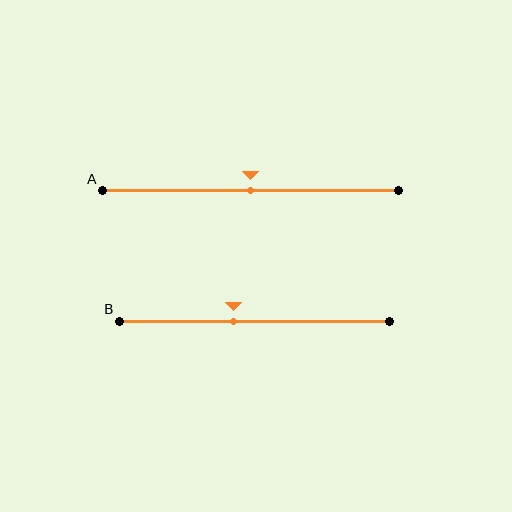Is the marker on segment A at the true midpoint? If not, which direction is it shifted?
Yes, the marker on segment A is at the true midpoint.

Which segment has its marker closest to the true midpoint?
Segment A has its marker closest to the true midpoint.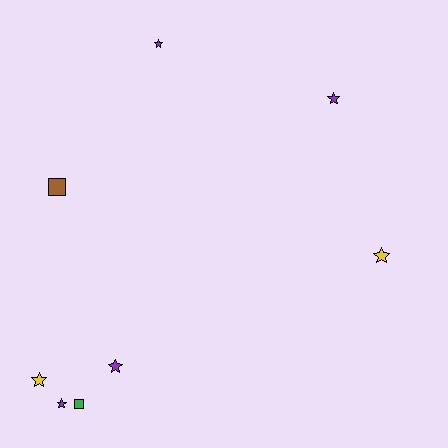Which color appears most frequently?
Purple, with 4 objects.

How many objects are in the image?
There are 8 objects.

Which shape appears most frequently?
Star, with 6 objects.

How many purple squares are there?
There are no purple squares.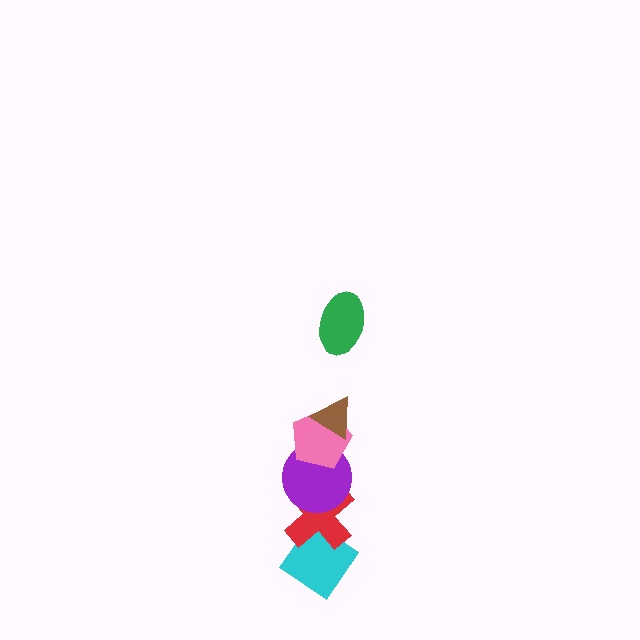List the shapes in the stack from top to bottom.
From top to bottom: the green ellipse, the brown triangle, the pink pentagon, the purple circle, the red cross, the cyan diamond.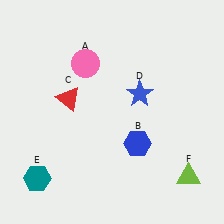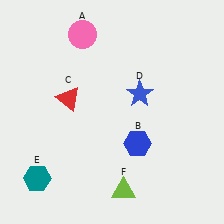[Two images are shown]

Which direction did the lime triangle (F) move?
The lime triangle (F) moved left.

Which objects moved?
The objects that moved are: the pink circle (A), the lime triangle (F).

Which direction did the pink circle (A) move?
The pink circle (A) moved up.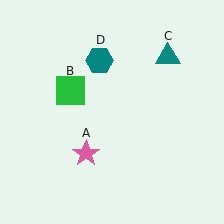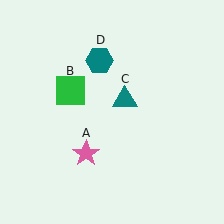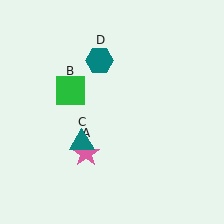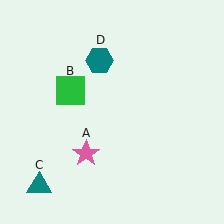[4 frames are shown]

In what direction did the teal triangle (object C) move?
The teal triangle (object C) moved down and to the left.